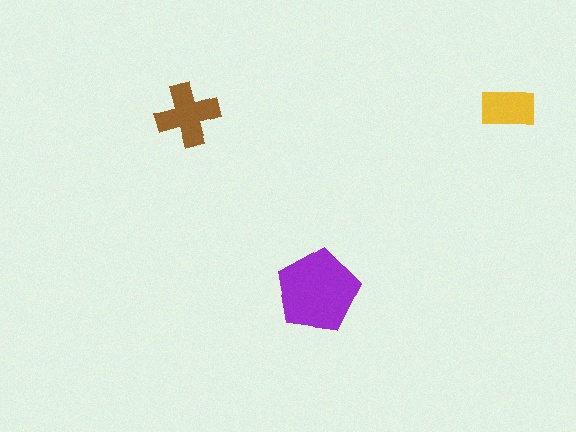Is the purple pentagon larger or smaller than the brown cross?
Larger.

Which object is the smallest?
The yellow rectangle.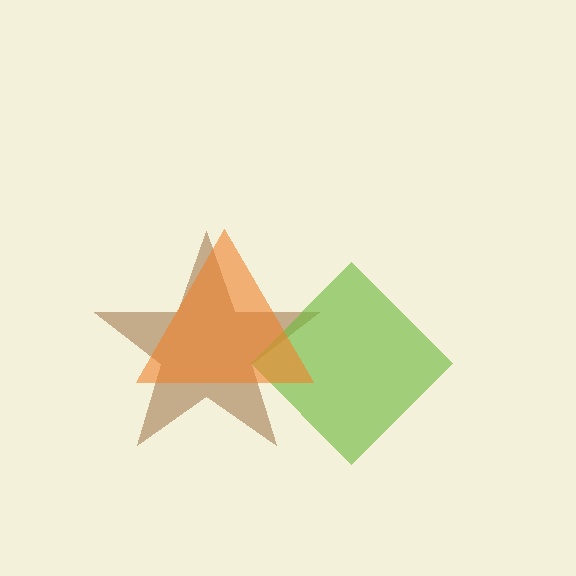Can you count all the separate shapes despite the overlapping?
Yes, there are 3 separate shapes.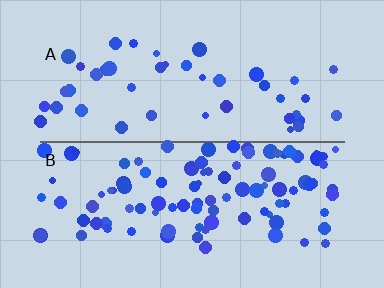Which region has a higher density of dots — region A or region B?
B (the bottom).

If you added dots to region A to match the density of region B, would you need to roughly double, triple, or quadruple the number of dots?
Approximately double.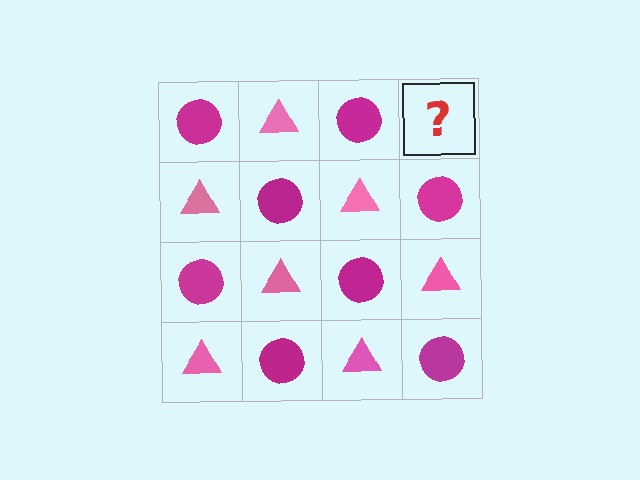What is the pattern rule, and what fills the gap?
The rule is that it alternates magenta circle and pink triangle in a checkerboard pattern. The gap should be filled with a pink triangle.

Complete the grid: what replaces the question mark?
The question mark should be replaced with a pink triangle.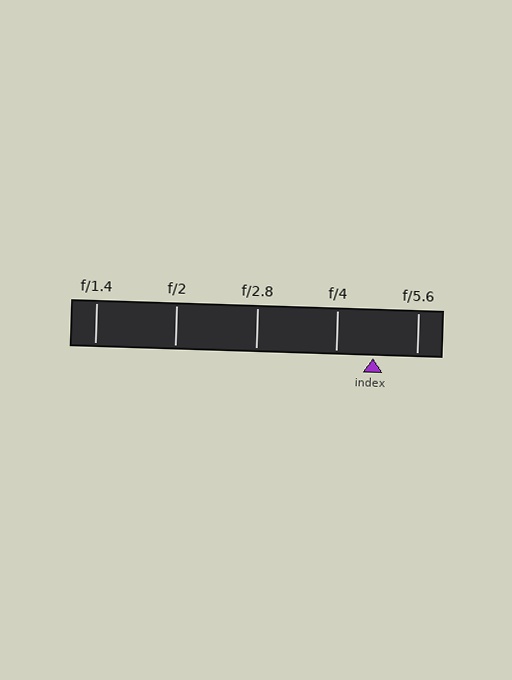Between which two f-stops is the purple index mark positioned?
The index mark is between f/4 and f/5.6.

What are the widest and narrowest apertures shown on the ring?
The widest aperture shown is f/1.4 and the narrowest is f/5.6.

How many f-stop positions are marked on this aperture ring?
There are 5 f-stop positions marked.